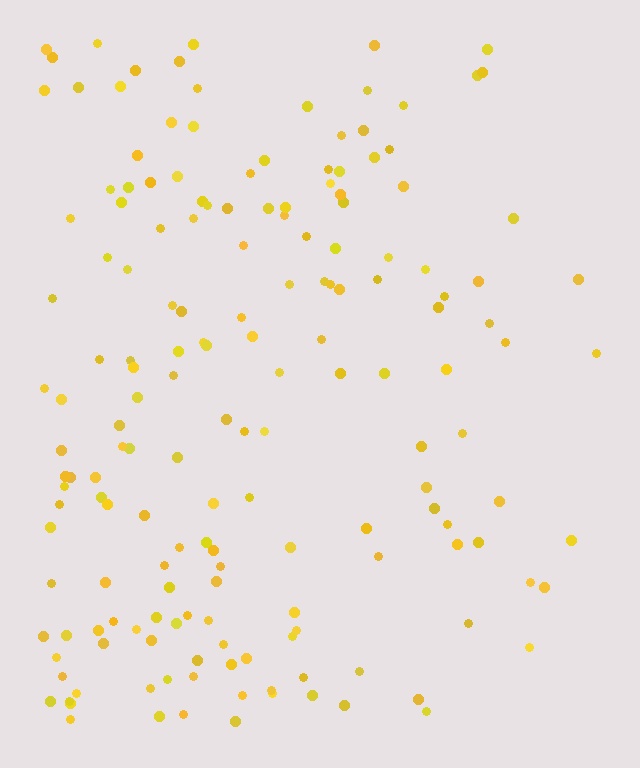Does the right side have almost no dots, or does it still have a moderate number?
Still a moderate number, just noticeably fewer than the left.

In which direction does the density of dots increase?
From right to left, with the left side densest.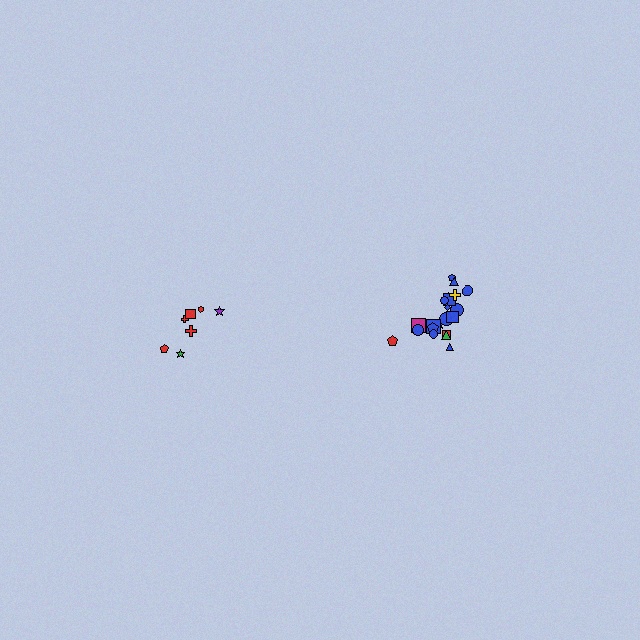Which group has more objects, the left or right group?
The right group.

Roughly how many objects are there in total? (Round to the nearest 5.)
Roughly 30 objects in total.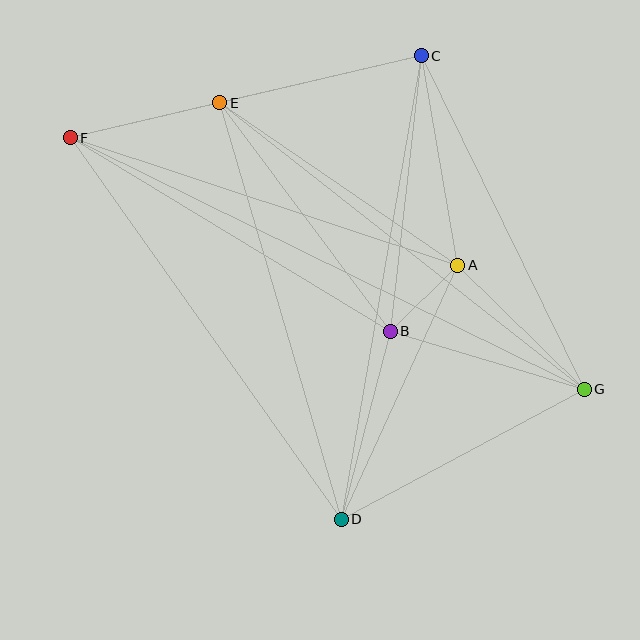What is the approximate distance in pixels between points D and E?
The distance between D and E is approximately 434 pixels.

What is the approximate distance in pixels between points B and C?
The distance between B and C is approximately 278 pixels.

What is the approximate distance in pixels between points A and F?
The distance between A and F is approximately 408 pixels.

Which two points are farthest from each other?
Points F and G are farthest from each other.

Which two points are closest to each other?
Points A and B are closest to each other.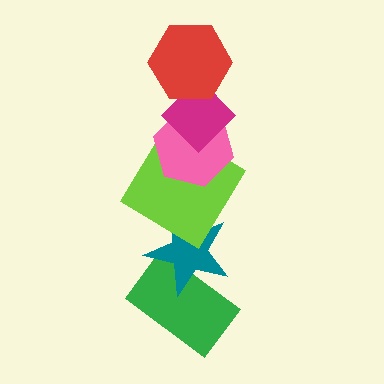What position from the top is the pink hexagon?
The pink hexagon is 3rd from the top.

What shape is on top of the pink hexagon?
The magenta diamond is on top of the pink hexagon.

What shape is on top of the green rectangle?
The teal star is on top of the green rectangle.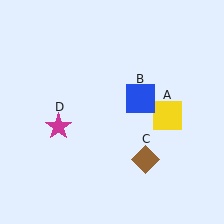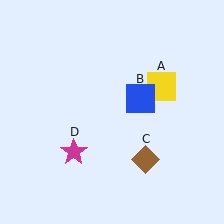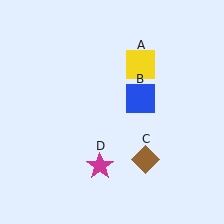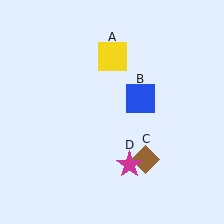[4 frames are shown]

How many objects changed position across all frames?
2 objects changed position: yellow square (object A), magenta star (object D).